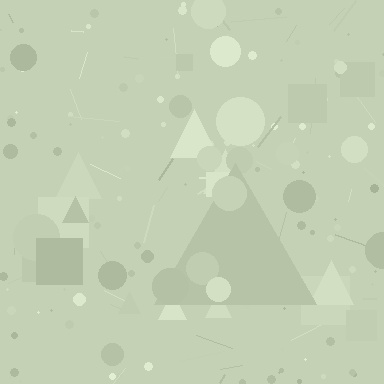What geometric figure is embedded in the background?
A triangle is embedded in the background.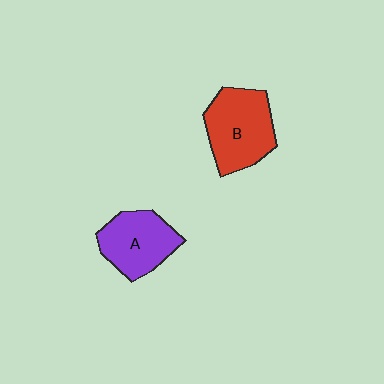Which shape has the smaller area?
Shape A (purple).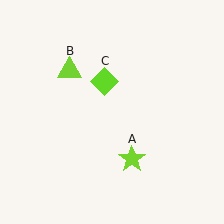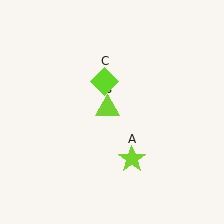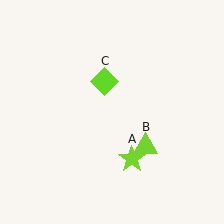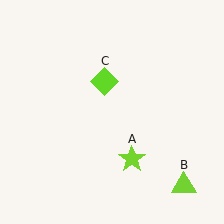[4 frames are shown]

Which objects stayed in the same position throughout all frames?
Lime star (object A) and lime diamond (object C) remained stationary.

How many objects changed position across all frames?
1 object changed position: lime triangle (object B).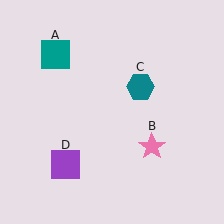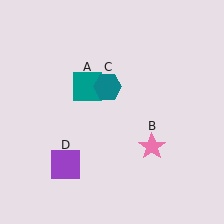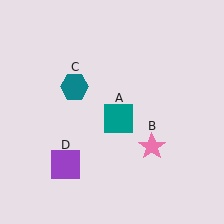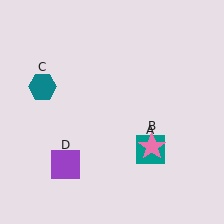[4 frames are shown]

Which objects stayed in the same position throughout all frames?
Pink star (object B) and purple square (object D) remained stationary.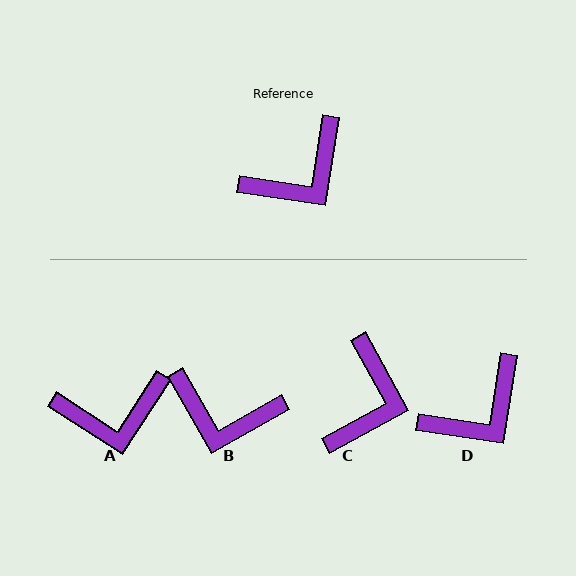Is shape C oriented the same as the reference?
No, it is off by about 38 degrees.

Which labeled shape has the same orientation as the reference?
D.